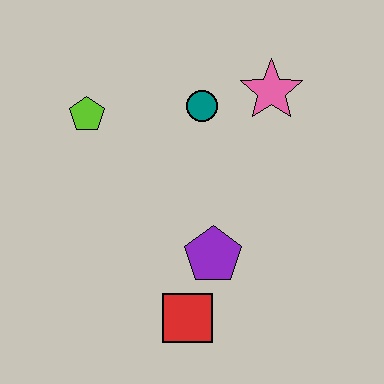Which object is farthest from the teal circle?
The red square is farthest from the teal circle.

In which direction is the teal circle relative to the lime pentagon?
The teal circle is to the right of the lime pentagon.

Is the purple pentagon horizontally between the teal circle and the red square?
No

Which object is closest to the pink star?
The teal circle is closest to the pink star.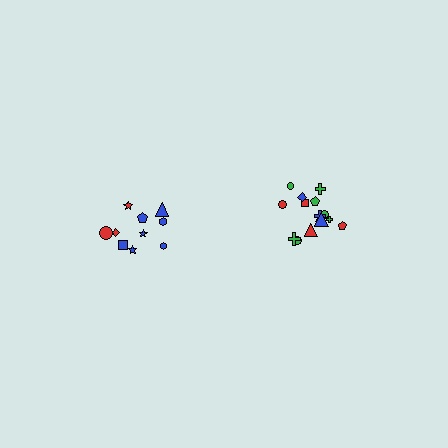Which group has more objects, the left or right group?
The right group.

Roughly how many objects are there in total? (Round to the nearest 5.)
Roughly 25 objects in total.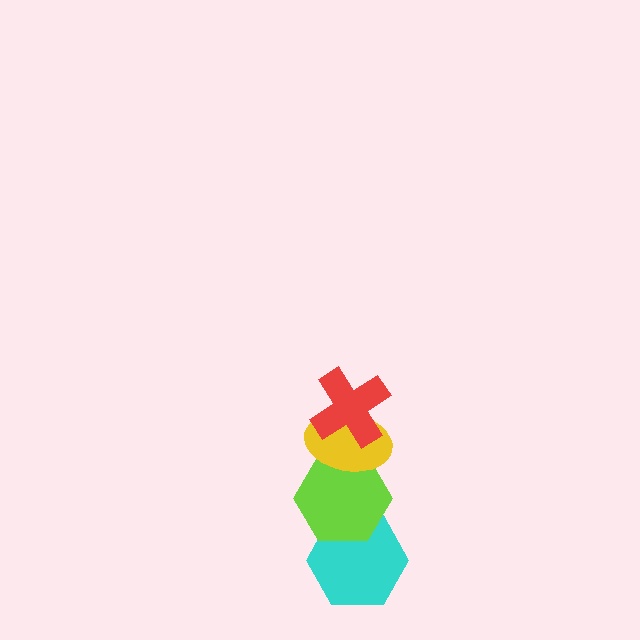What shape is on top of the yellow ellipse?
The red cross is on top of the yellow ellipse.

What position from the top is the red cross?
The red cross is 1st from the top.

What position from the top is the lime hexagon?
The lime hexagon is 3rd from the top.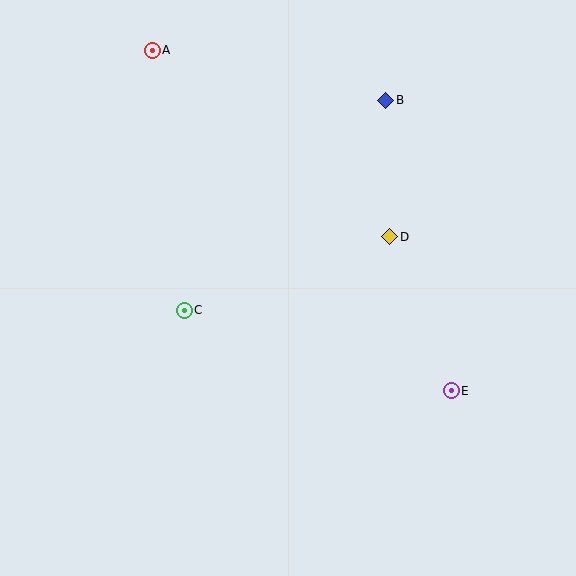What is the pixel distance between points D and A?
The distance between D and A is 302 pixels.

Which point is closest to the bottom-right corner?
Point E is closest to the bottom-right corner.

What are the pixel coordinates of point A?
Point A is at (152, 50).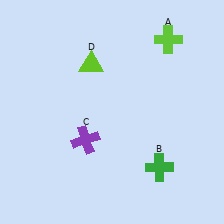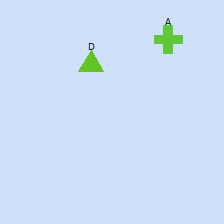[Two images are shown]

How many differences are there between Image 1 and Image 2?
There are 2 differences between the two images.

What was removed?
The green cross (B), the purple cross (C) were removed in Image 2.